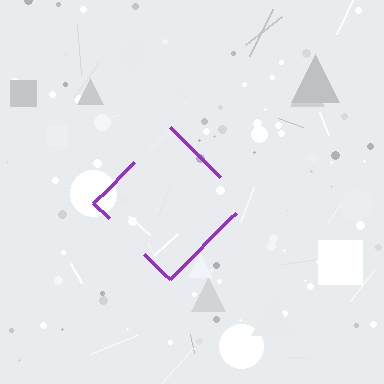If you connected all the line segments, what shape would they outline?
They would outline a diamond.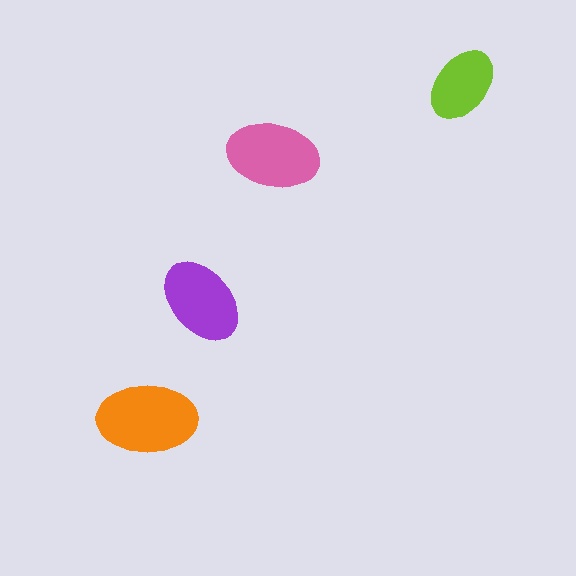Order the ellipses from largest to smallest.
the orange one, the pink one, the purple one, the lime one.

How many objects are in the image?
There are 4 objects in the image.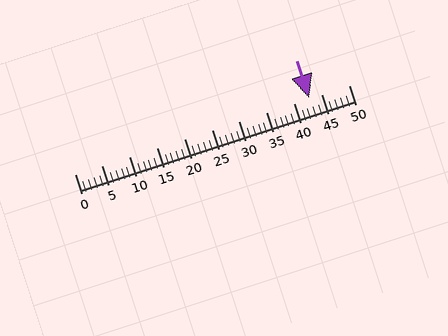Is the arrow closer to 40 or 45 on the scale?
The arrow is closer to 45.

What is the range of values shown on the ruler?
The ruler shows values from 0 to 50.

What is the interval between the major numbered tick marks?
The major tick marks are spaced 5 units apart.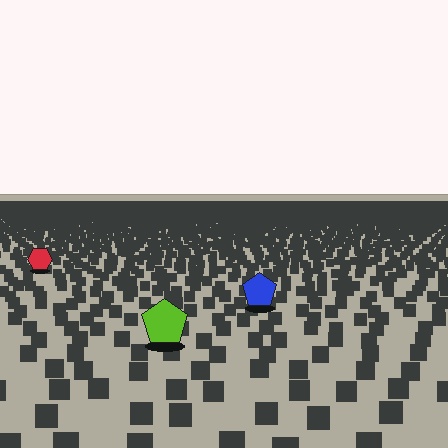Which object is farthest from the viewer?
The red hexagon is farthest from the viewer. It appears smaller and the ground texture around it is denser.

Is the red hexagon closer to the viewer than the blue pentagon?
No. The blue pentagon is closer — you can tell from the texture gradient: the ground texture is coarser near it.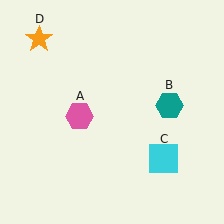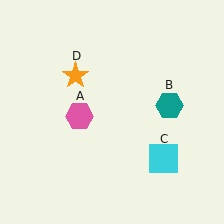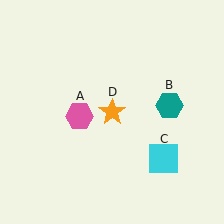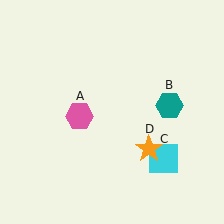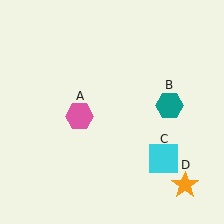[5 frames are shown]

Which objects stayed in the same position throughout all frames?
Pink hexagon (object A) and teal hexagon (object B) and cyan square (object C) remained stationary.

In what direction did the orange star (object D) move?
The orange star (object D) moved down and to the right.